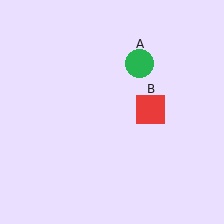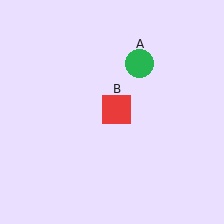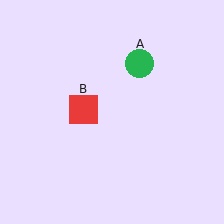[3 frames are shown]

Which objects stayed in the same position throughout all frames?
Green circle (object A) remained stationary.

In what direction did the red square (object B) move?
The red square (object B) moved left.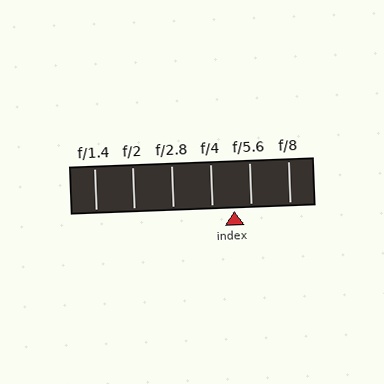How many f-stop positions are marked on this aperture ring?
There are 6 f-stop positions marked.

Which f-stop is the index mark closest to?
The index mark is closest to f/5.6.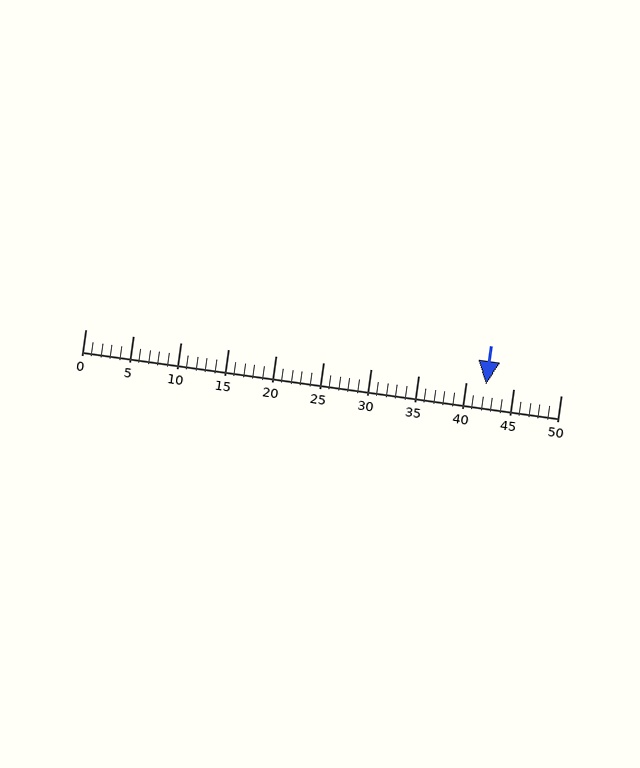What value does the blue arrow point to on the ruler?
The blue arrow points to approximately 42.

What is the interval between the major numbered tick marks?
The major tick marks are spaced 5 units apart.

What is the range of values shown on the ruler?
The ruler shows values from 0 to 50.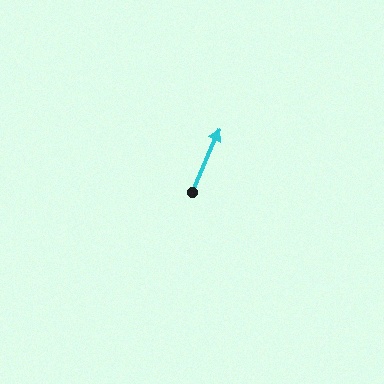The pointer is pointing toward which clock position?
Roughly 1 o'clock.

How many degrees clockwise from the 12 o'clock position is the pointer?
Approximately 23 degrees.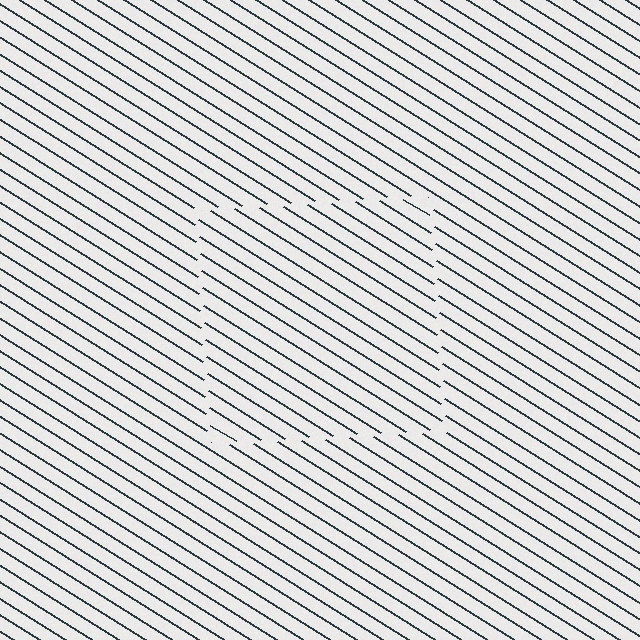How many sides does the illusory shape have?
4 sides — the line-ends trace a square.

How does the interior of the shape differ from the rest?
The interior of the shape contains the same grating, shifted by half a period — the contour is defined by the phase discontinuity where line-ends from the inner and outer gratings abut.